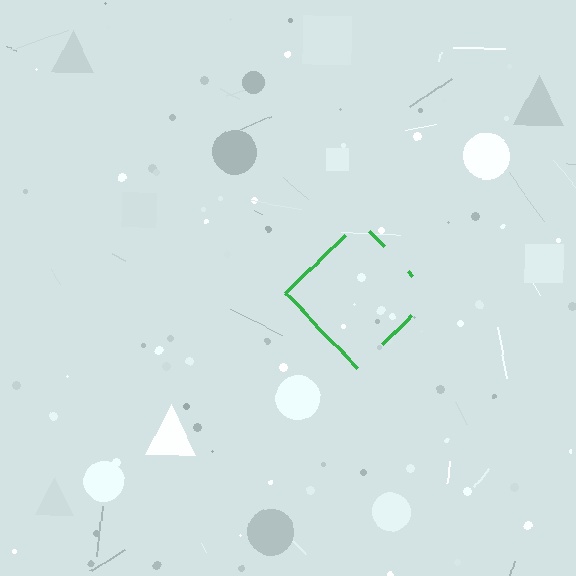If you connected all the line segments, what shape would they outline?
They would outline a diamond.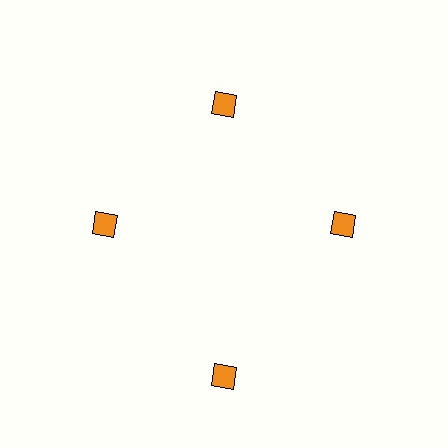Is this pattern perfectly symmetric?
No. The 4 orange diamonds are arranged in a ring, but one element near the 6 o'clock position is pushed outward from the center, breaking the 4-fold rotational symmetry.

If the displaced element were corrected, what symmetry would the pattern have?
It would have 4-fold rotational symmetry — the pattern would map onto itself every 90 degrees.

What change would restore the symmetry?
The symmetry would be restored by moving it inward, back onto the ring so that all 4 diamonds sit at equal angles and equal distance from the center.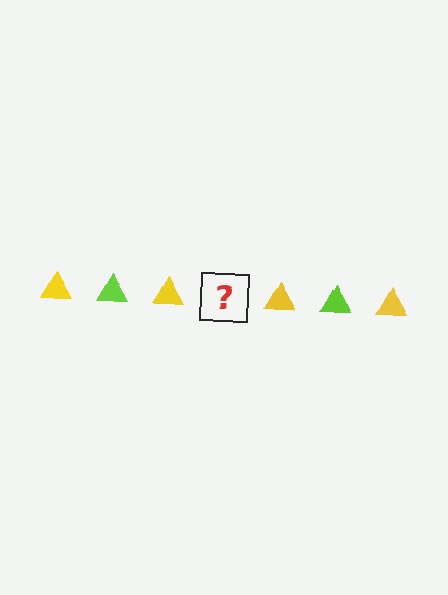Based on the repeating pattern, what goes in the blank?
The blank should be a lime triangle.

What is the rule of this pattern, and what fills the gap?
The rule is that the pattern cycles through yellow, lime triangles. The gap should be filled with a lime triangle.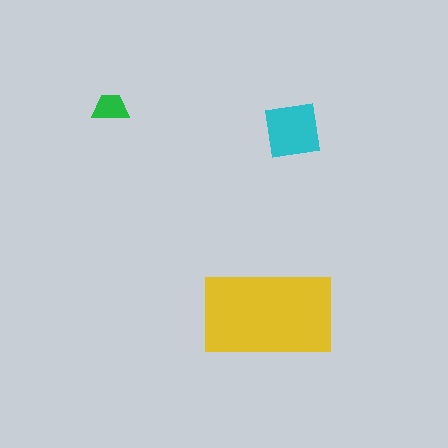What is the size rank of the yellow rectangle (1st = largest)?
1st.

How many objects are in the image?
There are 3 objects in the image.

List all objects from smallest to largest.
The green trapezoid, the cyan square, the yellow rectangle.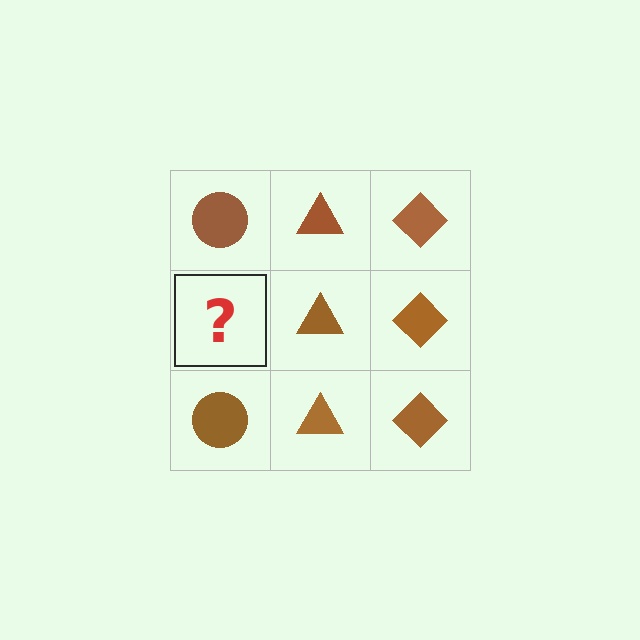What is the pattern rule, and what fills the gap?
The rule is that each column has a consistent shape. The gap should be filled with a brown circle.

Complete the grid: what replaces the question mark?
The question mark should be replaced with a brown circle.